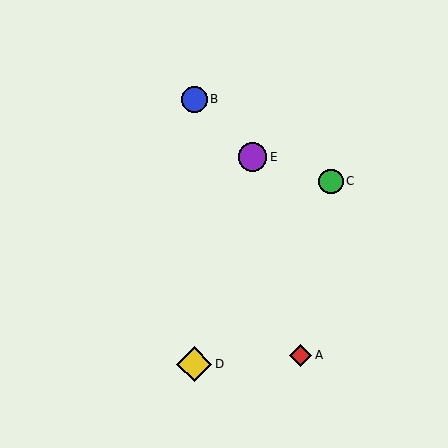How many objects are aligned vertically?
2 objects (B, D) are aligned vertically.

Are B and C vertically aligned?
No, B is at x≈194 and C is at x≈331.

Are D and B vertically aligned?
Yes, both are at x≈194.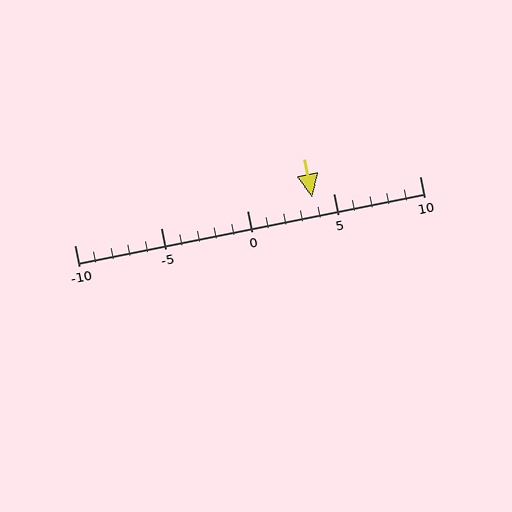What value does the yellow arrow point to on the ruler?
The yellow arrow points to approximately 4.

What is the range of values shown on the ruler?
The ruler shows values from -10 to 10.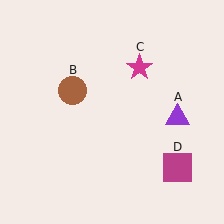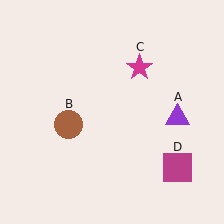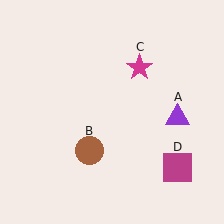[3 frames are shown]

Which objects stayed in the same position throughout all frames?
Purple triangle (object A) and magenta star (object C) and magenta square (object D) remained stationary.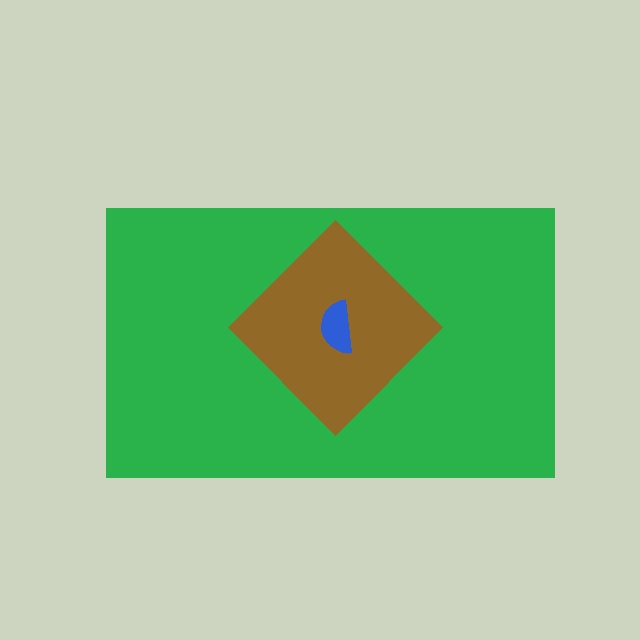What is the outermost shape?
The green rectangle.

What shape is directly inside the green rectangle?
The brown diamond.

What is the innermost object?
The blue semicircle.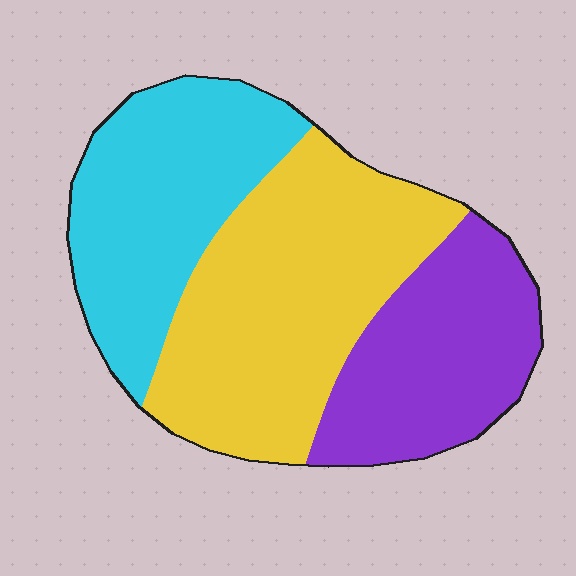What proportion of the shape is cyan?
Cyan takes up about one third (1/3) of the shape.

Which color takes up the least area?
Purple, at roughly 25%.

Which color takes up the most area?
Yellow, at roughly 40%.